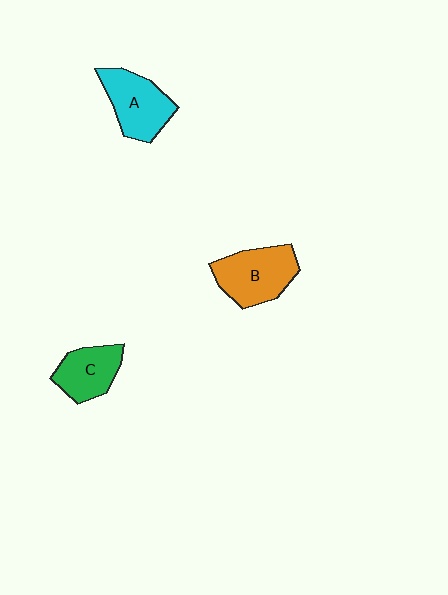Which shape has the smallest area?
Shape C (green).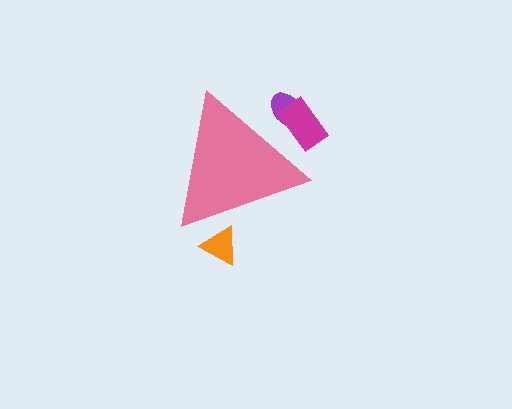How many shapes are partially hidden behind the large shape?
3 shapes are partially hidden.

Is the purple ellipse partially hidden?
Yes, the purple ellipse is partially hidden behind the pink triangle.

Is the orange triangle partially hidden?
Yes, the orange triangle is partially hidden behind the pink triangle.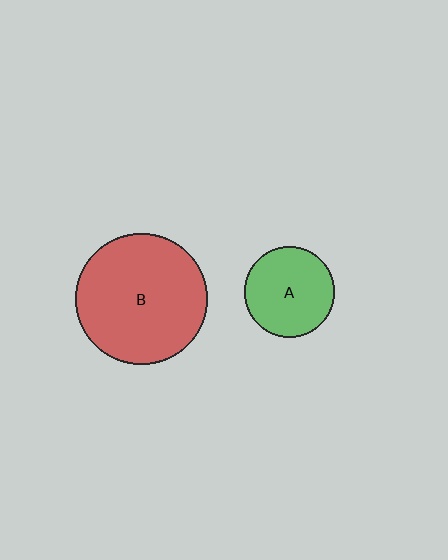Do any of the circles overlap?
No, none of the circles overlap.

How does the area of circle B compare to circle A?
Approximately 2.1 times.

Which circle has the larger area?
Circle B (red).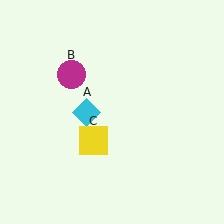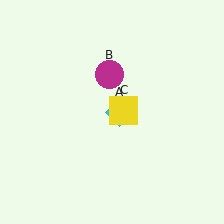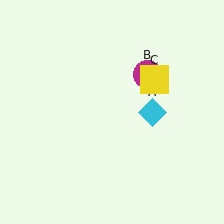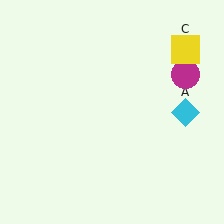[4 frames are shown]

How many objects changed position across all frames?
3 objects changed position: cyan diamond (object A), magenta circle (object B), yellow square (object C).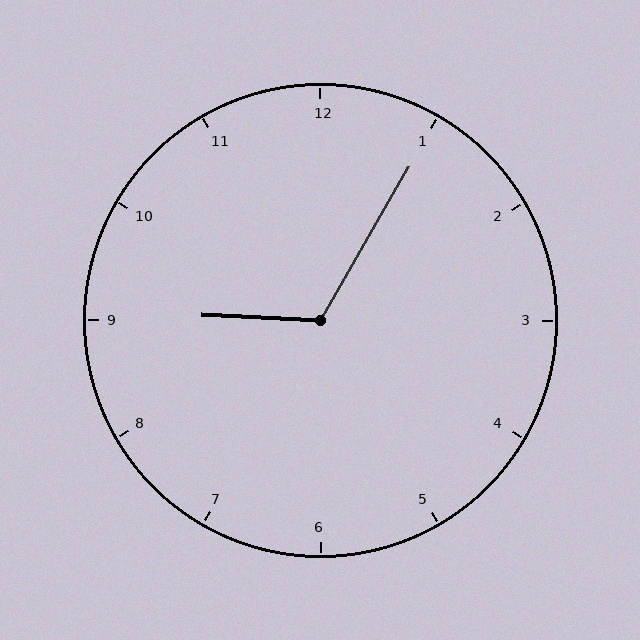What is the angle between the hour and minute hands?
Approximately 118 degrees.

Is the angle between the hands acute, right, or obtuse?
It is obtuse.